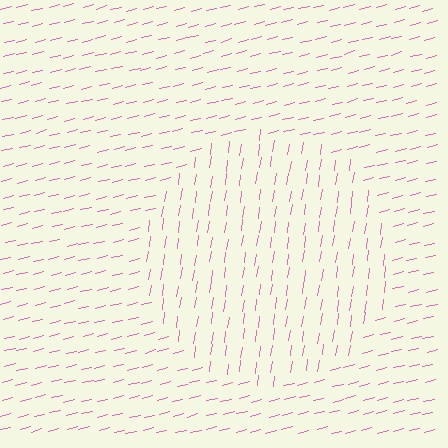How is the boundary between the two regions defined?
The boundary is defined purely by a change in line orientation (approximately 68 degrees difference). All lines are the same color and thickness.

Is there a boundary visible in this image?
Yes, there is a texture boundary formed by a change in line orientation.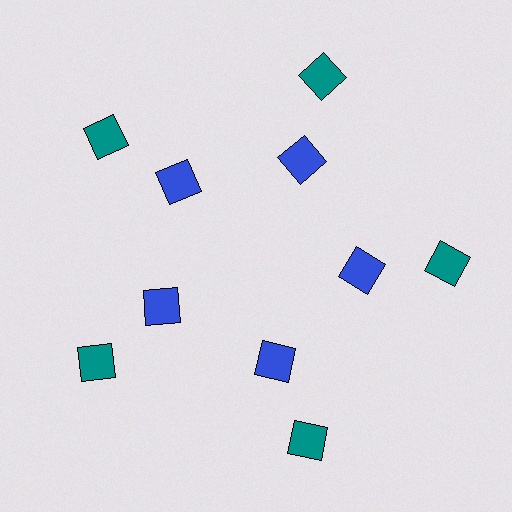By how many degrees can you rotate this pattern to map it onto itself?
The pattern maps onto itself every 72 degrees of rotation.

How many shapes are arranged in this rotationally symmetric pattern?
There are 10 shapes, arranged in 5 groups of 2.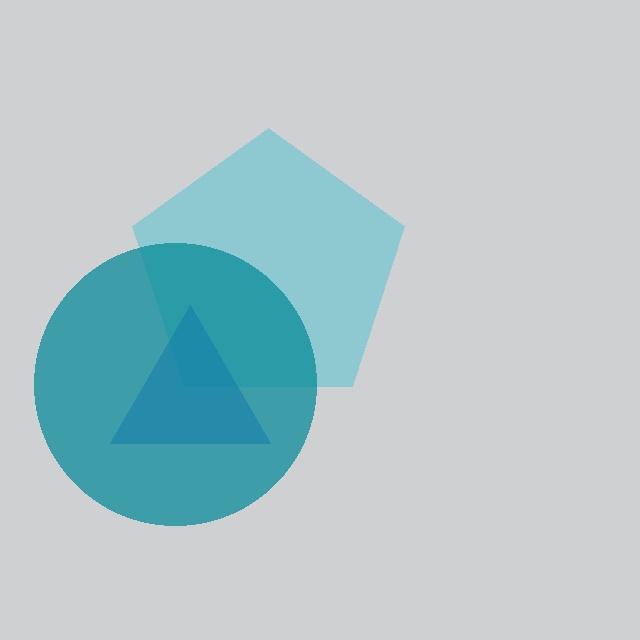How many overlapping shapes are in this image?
There are 3 overlapping shapes in the image.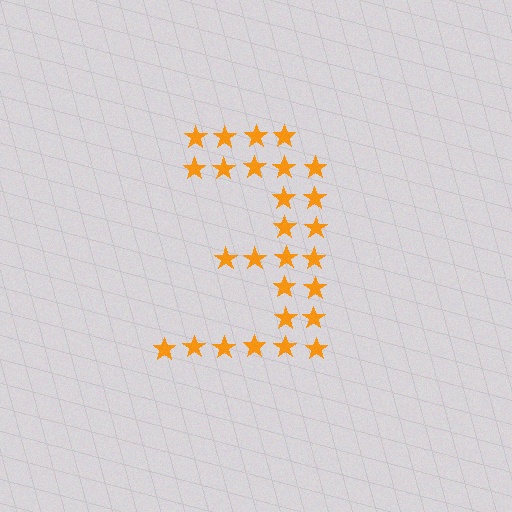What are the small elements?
The small elements are stars.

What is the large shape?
The large shape is the digit 3.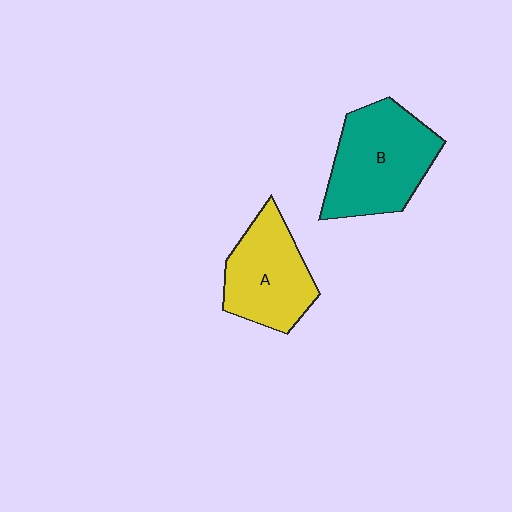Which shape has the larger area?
Shape B (teal).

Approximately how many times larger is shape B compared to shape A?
Approximately 1.2 times.